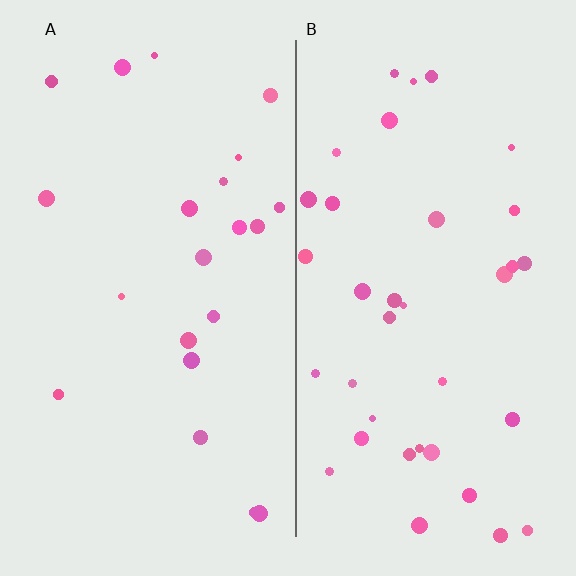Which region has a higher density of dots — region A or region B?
B (the right).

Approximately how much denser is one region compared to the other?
Approximately 1.7× — region B over region A.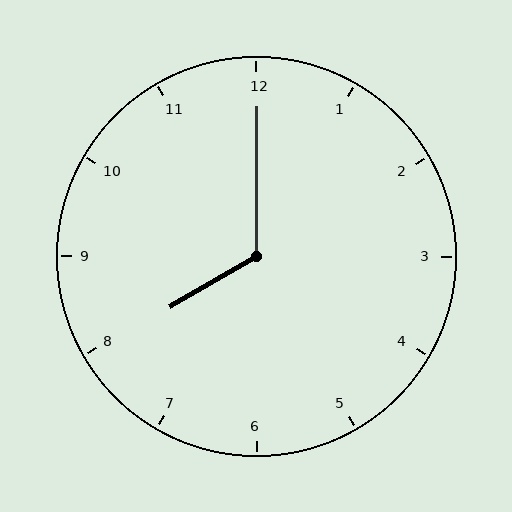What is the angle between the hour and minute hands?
Approximately 120 degrees.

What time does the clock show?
8:00.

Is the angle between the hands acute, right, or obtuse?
It is obtuse.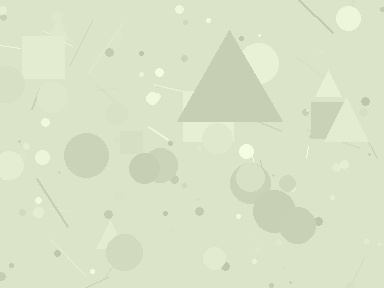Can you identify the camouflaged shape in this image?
The camouflaged shape is a triangle.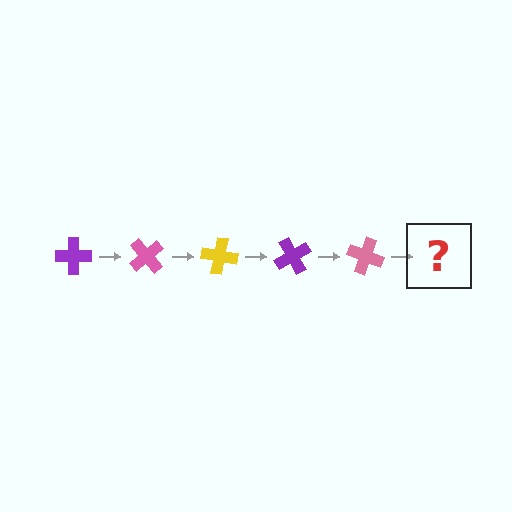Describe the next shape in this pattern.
It should be a yellow cross, rotated 250 degrees from the start.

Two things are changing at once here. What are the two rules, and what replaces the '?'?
The two rules are that it rotates 50 degrees each step and the color cycles through purple, pink, and yellow. The '?' should be a yellow cross, rotated 250 degrees from the start.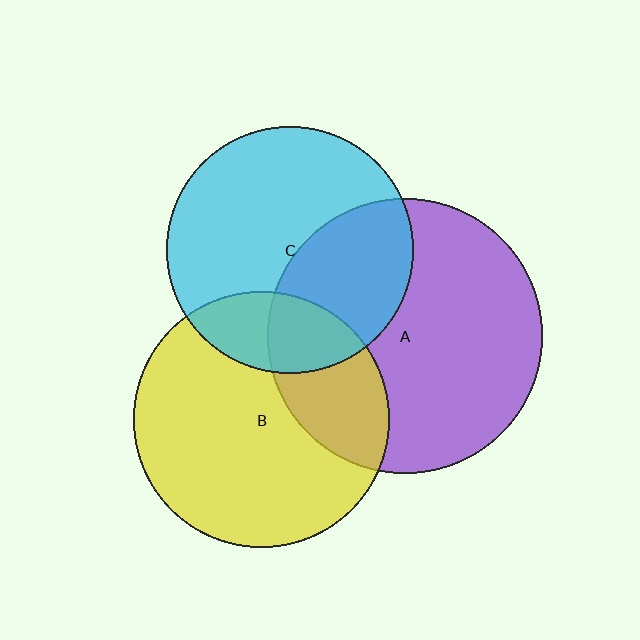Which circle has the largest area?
Circle A (purple).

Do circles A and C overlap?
Yes.